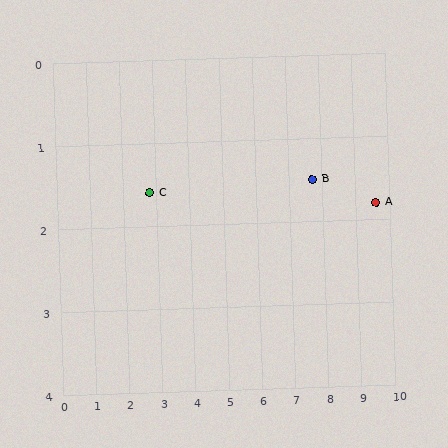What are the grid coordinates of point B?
Point B is at approximately (7.7, 1.5).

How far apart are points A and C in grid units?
Points A and C are about 6.8 grid units apart.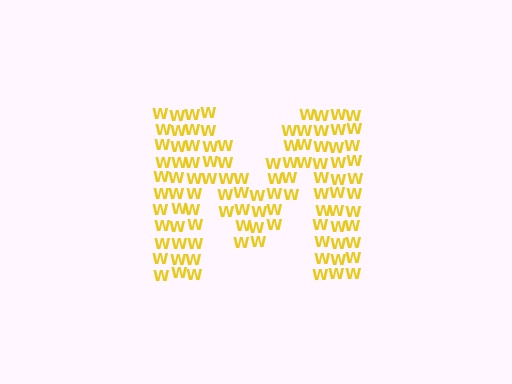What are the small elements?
The small elements are letter W's.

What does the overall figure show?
The overall figure shows the letter M.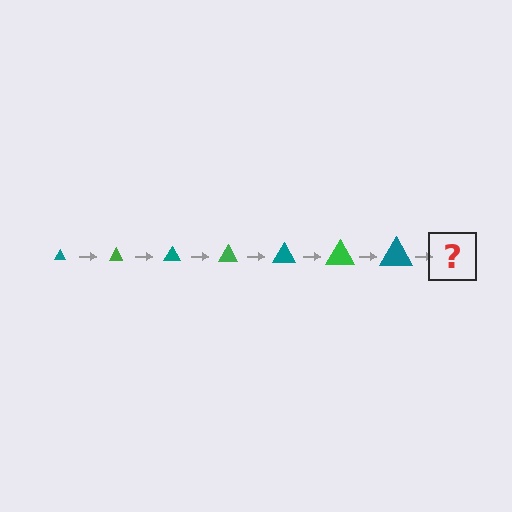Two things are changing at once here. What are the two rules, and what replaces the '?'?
The two rules are that the triangle grows larger each step and the color cycles through teal and green. The '?' should be a green triangle, larger than the previous one.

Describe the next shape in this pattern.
It should be a green triangle, larger than the previous one.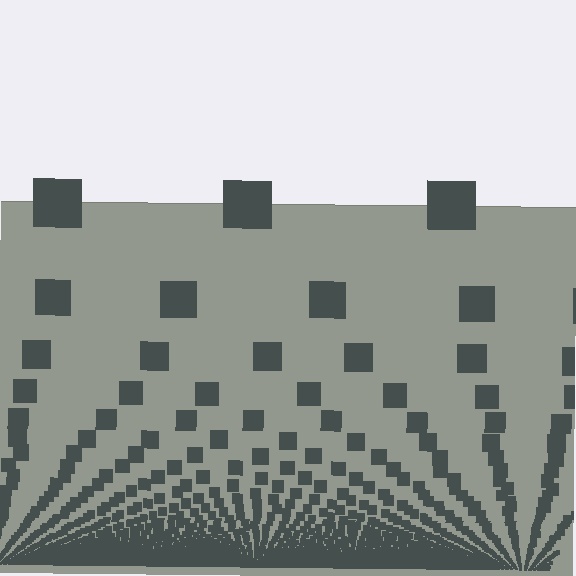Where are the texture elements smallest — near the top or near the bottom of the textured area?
Near the bottom.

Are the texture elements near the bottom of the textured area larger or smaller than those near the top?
Smaller. The gradient is inverted — elements near the bottom are smaller and denser.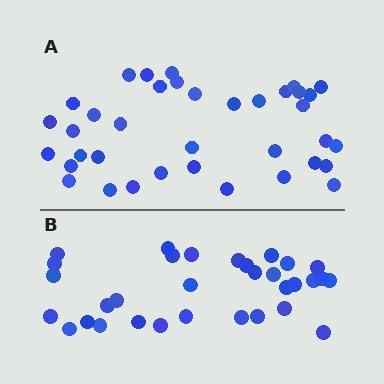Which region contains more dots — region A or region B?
Region A (the top region) has more dots.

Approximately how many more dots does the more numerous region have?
Region A has about 5 more dots than region B.